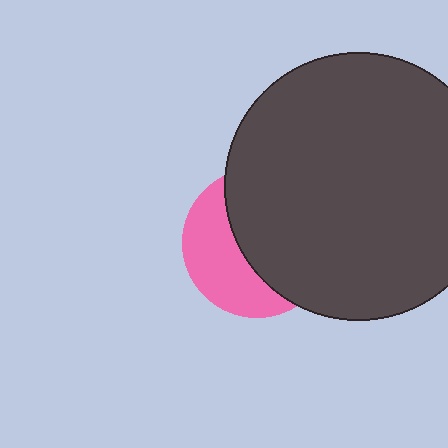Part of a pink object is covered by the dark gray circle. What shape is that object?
It is a circle.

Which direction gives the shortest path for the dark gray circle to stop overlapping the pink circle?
Moving right gives the shortest separation.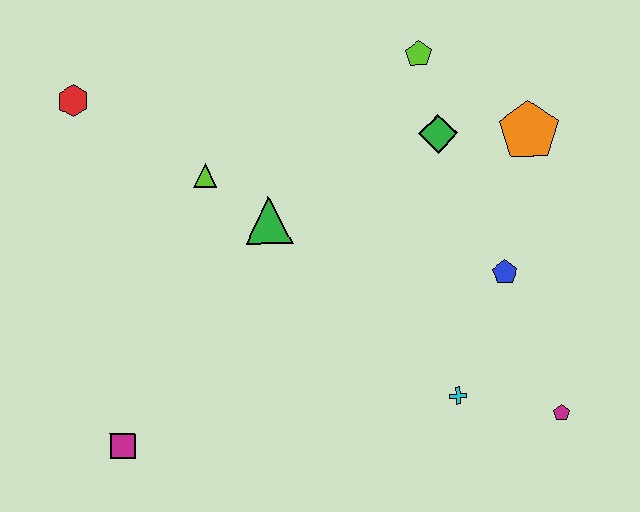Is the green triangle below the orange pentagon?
Yes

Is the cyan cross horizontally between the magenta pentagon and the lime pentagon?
Yes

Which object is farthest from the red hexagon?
The magenta pentagon is farthest from the red hexagon.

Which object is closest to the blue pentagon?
The cyan cross is closest to the blue pentagon.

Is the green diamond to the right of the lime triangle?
Yes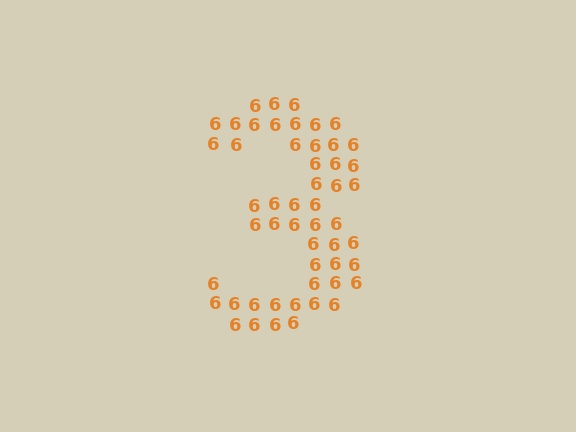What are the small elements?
The small elements are digit 6's.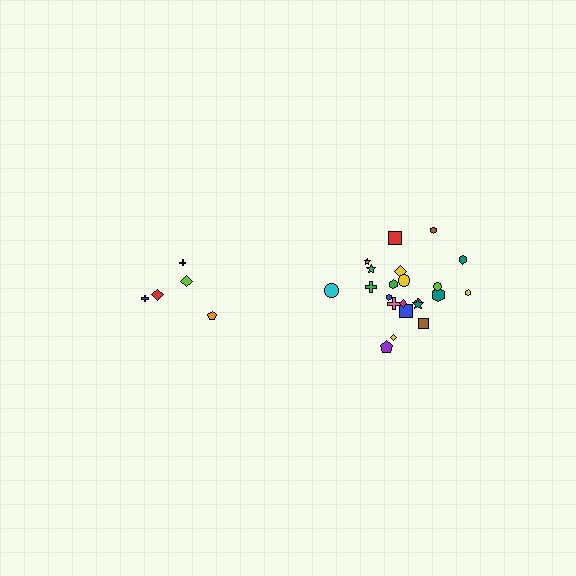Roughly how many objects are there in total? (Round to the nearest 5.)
Roughly 25 objects in total.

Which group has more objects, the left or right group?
The right group.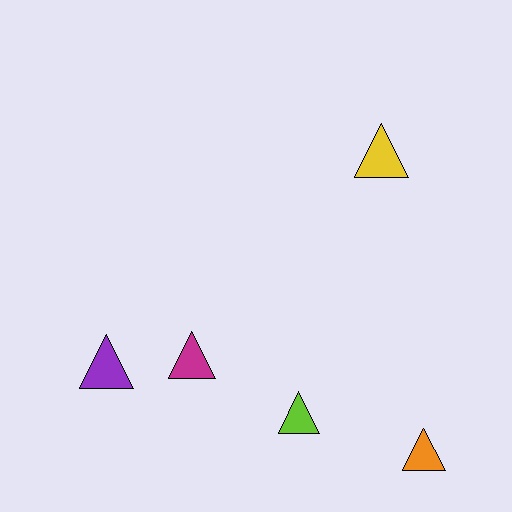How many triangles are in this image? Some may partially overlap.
There are 5 triangles.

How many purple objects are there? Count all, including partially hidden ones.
There is 1 purple object.